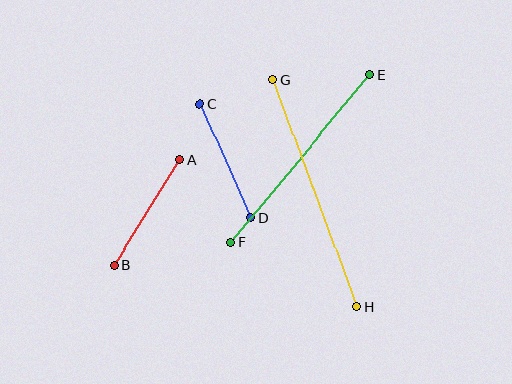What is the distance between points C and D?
The distance is approximately 124 pixels.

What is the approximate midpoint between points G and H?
The midpoint is at approximately (315, 193) pixels.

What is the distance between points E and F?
The distance is approximately 217 pixels.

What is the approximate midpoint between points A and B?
The midpoint is at approximately (147, 213) pixels.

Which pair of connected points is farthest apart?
Points G and H are farthest apart.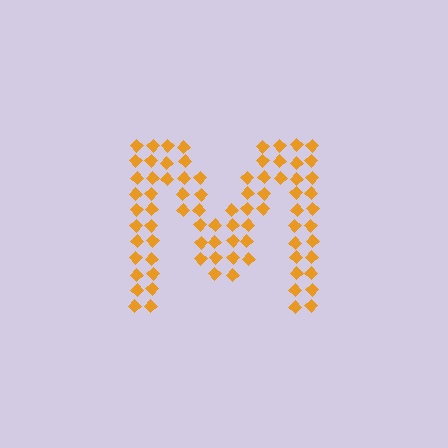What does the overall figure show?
The overall figure shows the letter M.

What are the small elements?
The small elements are diamonds.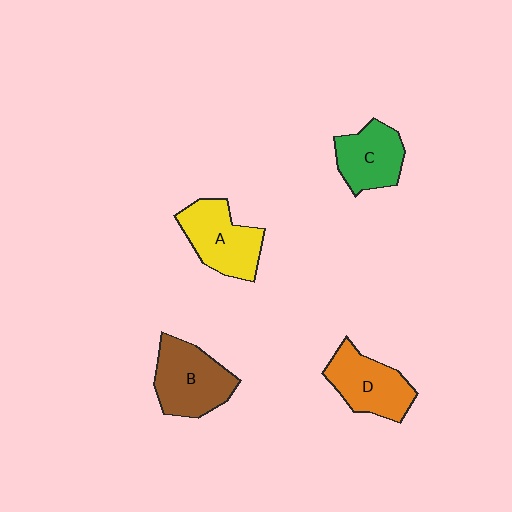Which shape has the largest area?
Shape B (brown).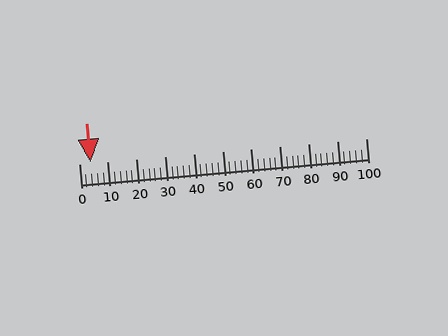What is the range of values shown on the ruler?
The ruler shows values from 0 to 100.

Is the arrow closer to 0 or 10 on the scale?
The arrow is closer to 0.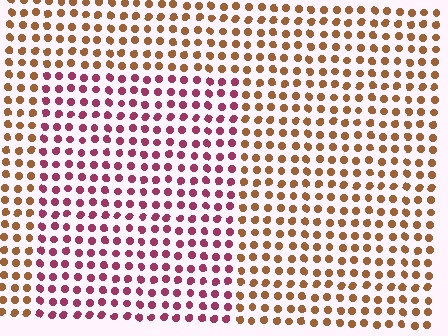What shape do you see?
I see a rectangle.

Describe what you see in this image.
The image is filled with small brown elements in a uniform arrangement. A rectangle-shaped region is visible where the elements are tinted to a slightly different hue, forming a subtle color boundary.